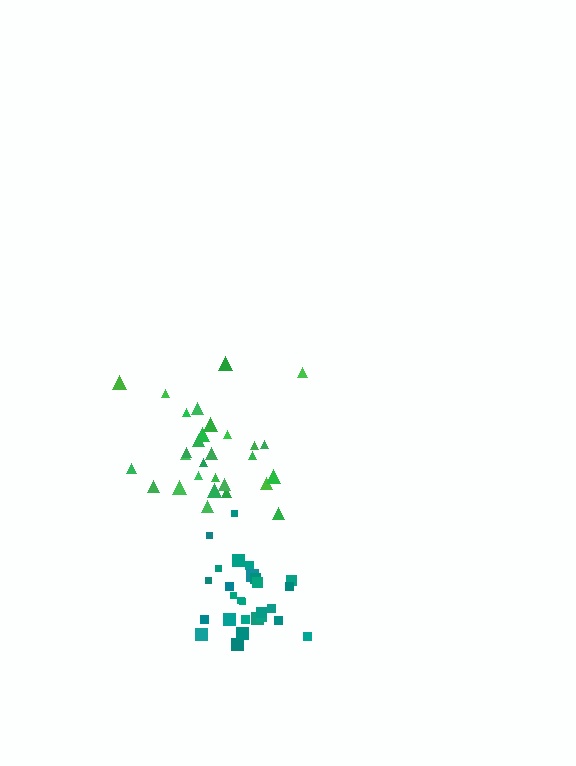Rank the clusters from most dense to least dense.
teal, green.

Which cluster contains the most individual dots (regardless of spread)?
Teal (29).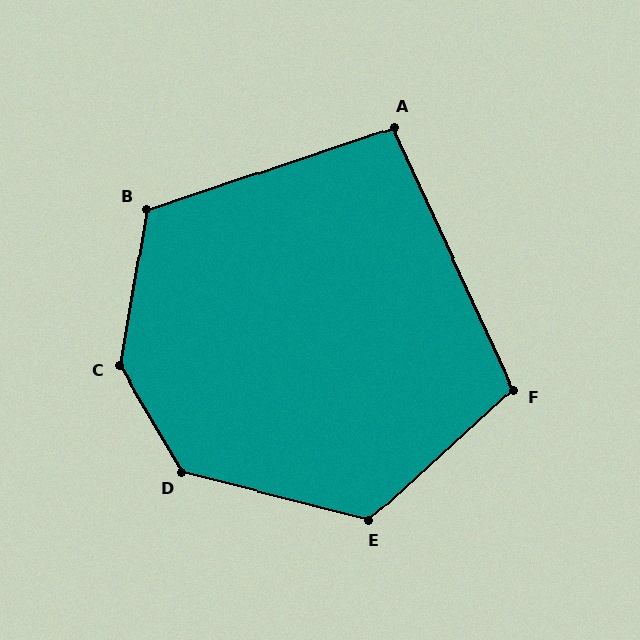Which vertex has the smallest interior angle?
A, at approximately 96 degrees.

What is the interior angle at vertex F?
Approximately 107 degrees (obtuse).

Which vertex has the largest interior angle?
C, at approximately 140 degrees.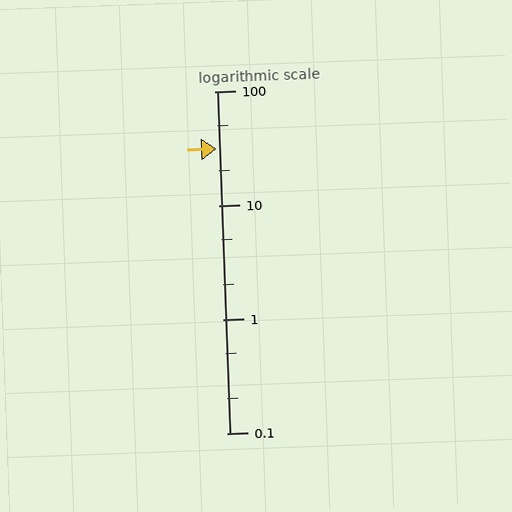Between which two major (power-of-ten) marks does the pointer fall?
The pointer is between 10 and 100.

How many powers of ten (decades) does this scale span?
The scale spans 3 decades, from 0.1 to 100.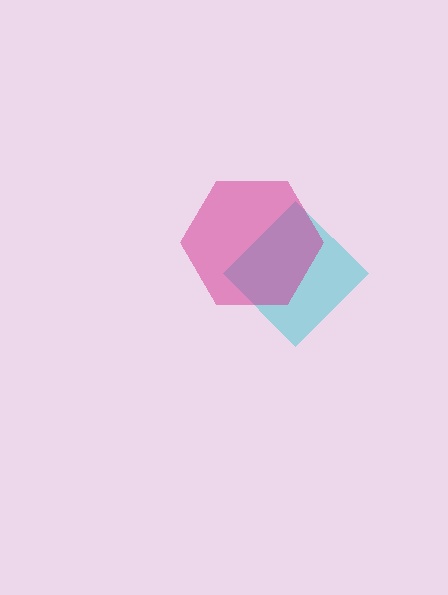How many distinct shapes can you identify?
There are 2 distinct shapes: a cyan diamond, a magenta hexagon.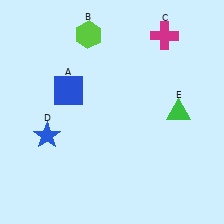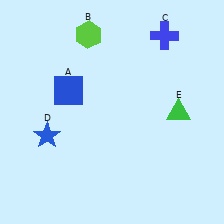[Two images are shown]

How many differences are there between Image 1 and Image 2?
There is 1 difference between the two images.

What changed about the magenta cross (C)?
In Image 1, C is magenta. In Image 2, it changed to blue.